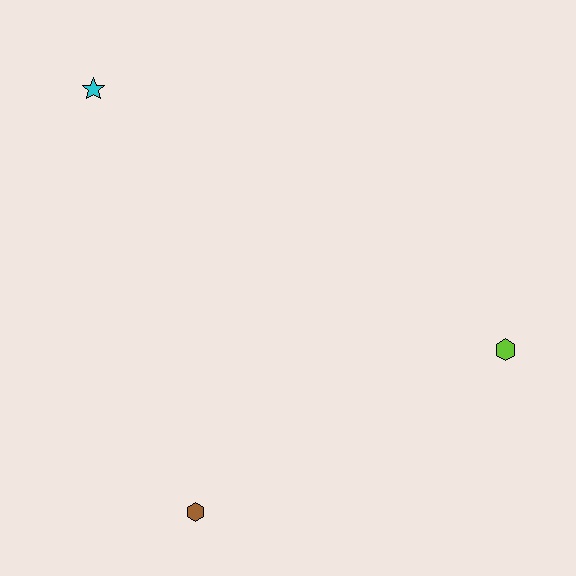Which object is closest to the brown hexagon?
The lime hexagon is closest to the brown hexagon.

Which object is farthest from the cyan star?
The lime hexagon is farthest from the cyan star.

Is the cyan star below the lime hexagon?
No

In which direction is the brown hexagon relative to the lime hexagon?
The brown hexagon is to the left of the lime hexagon.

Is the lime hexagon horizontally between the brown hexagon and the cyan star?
No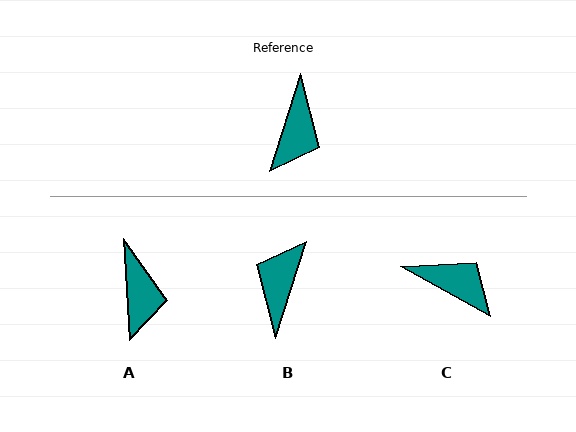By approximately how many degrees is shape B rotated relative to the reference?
Approximately 180 degrees counter-clockwise.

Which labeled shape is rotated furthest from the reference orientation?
B, about 180 degrees away.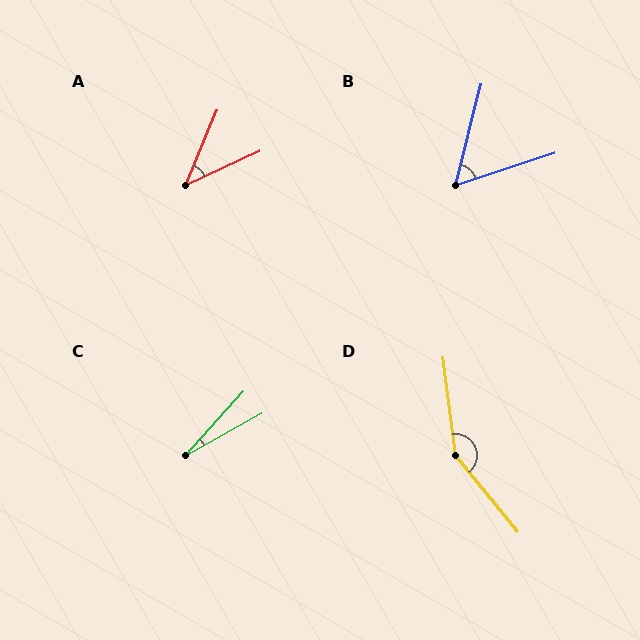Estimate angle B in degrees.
Approximately 57 degrees.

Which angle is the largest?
D, at approximately 148 degrees.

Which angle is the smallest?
C, at approximately 19 degrees.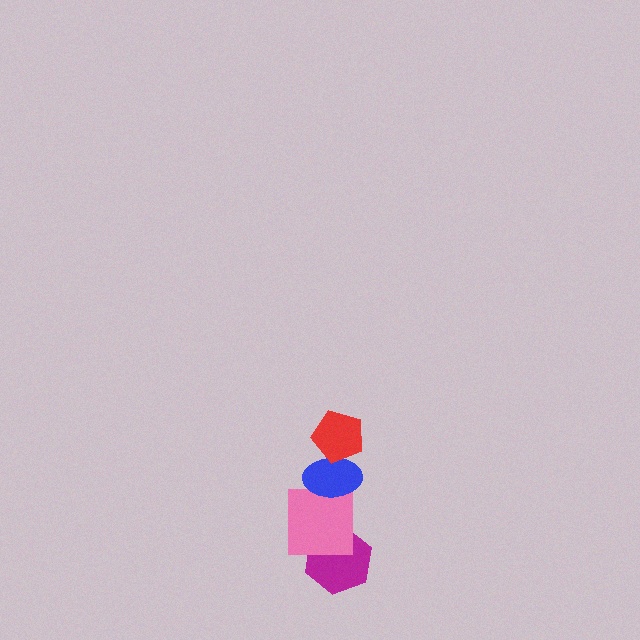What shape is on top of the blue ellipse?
The red pentagon is on top of the blue ellipse.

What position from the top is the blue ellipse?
The blue ellipse is 2nd from the top.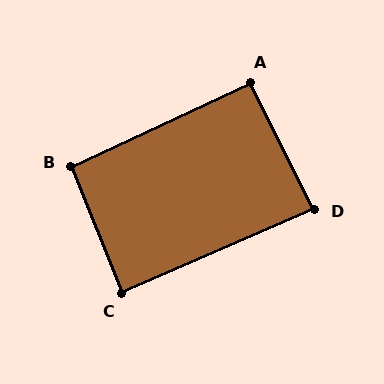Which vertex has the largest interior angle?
B, at approximately 93 degrees.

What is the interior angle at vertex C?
Approximately 88 degrees (approximately right).